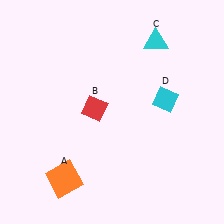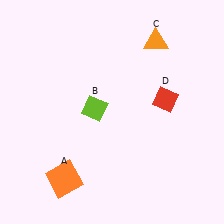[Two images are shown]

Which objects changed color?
B changed from red to lime. C changed from cyan to orange. D changed from cyan to red.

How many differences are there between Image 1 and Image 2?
There are 3 differences between the two images.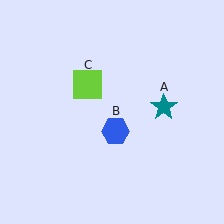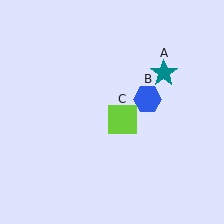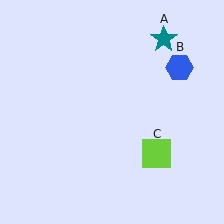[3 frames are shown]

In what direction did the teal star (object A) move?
The teal star (object A) moved up.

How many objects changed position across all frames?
3 objects changed position: teal star (object A), blue hexagon (object B), lime square (object C).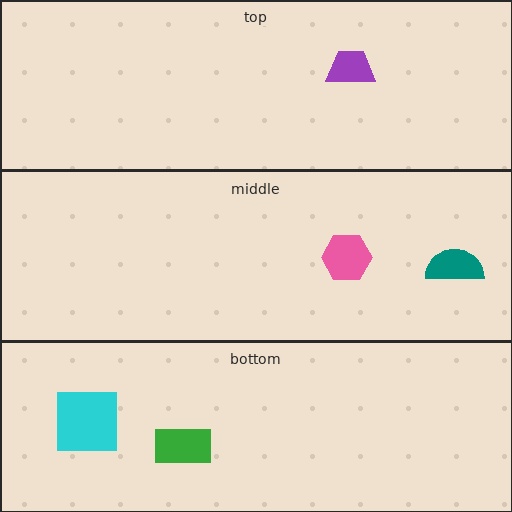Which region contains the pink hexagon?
The middle region.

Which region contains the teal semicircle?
The middle region.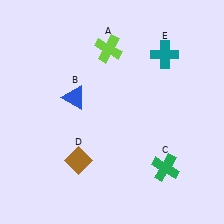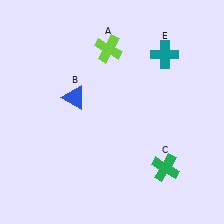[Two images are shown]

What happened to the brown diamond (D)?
The brown diamond (D) was removed in Image 2. It was in the bottom-left area of Image 1.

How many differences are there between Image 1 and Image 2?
There is 1 difference between the two images.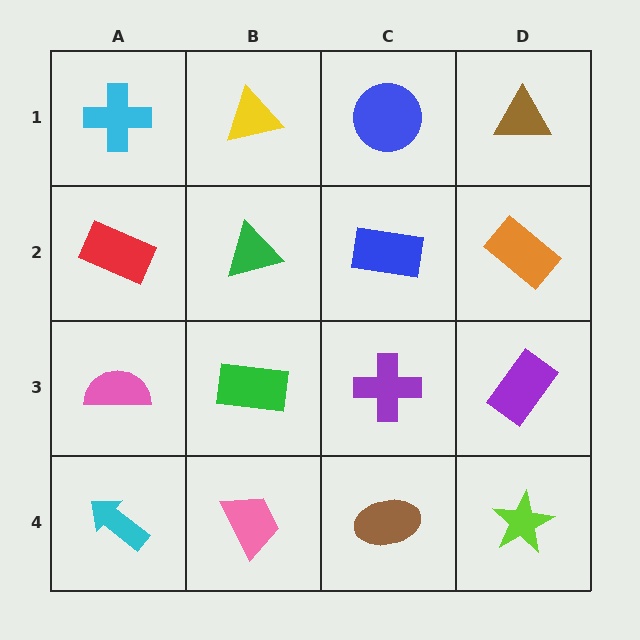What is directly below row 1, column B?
A green triangle.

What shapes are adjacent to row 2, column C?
A blue circle (row 1, column C), a purple cross (row 3, column C), a green triangle (row 2, column B), an orange rectangle (row 2, column D).